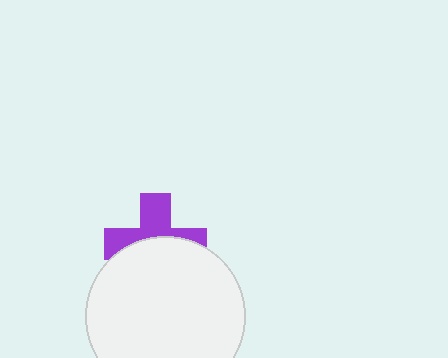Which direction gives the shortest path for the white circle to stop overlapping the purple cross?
Moving down gives the shortest separation.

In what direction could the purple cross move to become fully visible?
The purple cross could move up. That would shift it out from behind the white circle entirely.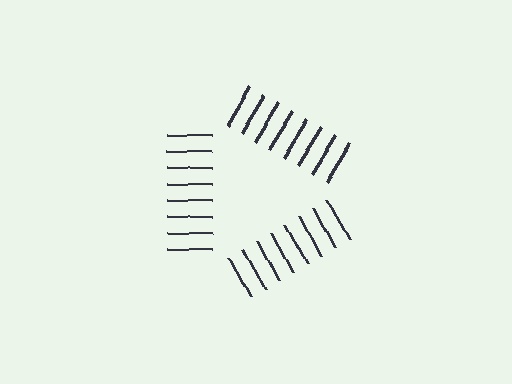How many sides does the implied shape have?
3 sides — the line-ends trace a triangle.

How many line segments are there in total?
24 — 8 along each of the 3 edges.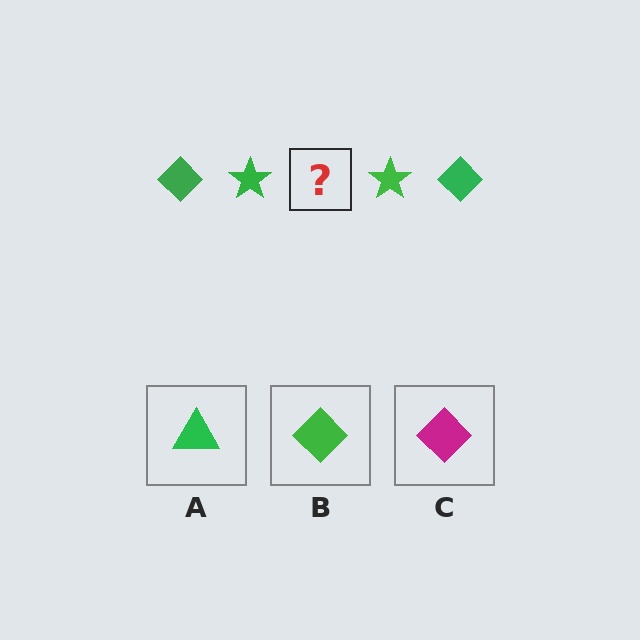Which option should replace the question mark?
Option B.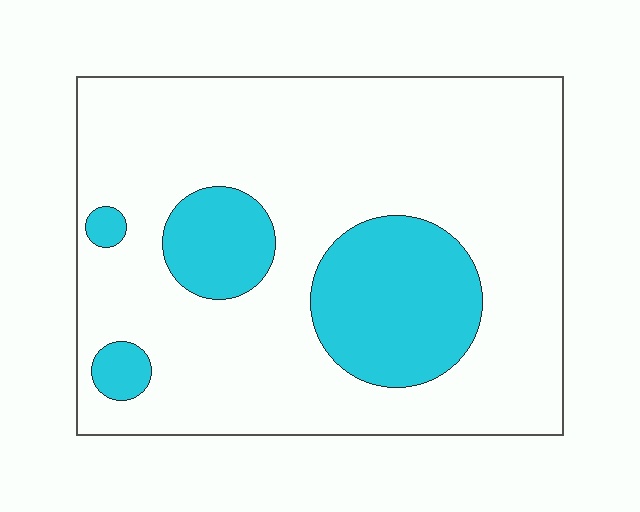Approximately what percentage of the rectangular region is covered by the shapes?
Approximately 20%.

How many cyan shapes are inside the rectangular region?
4.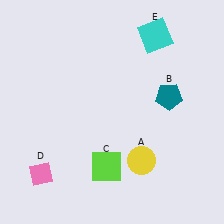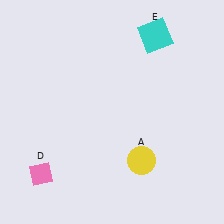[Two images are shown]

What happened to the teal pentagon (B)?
The teal pentagon (B) was removed in Image 2. It was in the top-right area of Image 1.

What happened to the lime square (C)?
The lime square (C) was removed in Image 2. It was in the bottom-left area of Image 1.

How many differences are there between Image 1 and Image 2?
There are 2 differences between the two images.